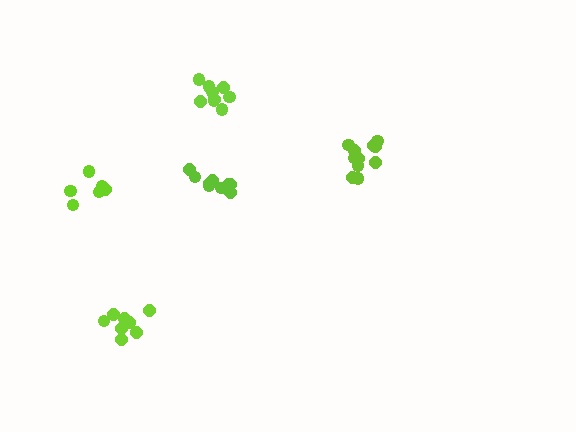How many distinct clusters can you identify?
There are 5 distinct clusters.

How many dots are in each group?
Group 1: 9 dots, Group 2: 8 dots, Group 3: 11 dots, Group 4: 9 dots, Group 5: 7 dots (44 total).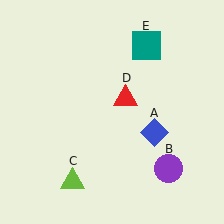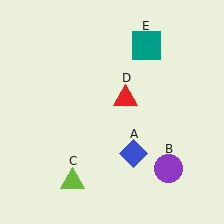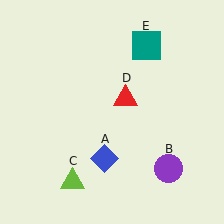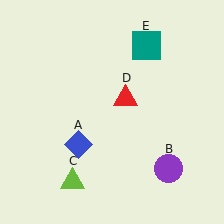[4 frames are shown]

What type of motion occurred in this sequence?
The blue diamond (object A) rotated clockwise around the center of the scene.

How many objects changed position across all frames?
1 object changed position: blue diamond (object A).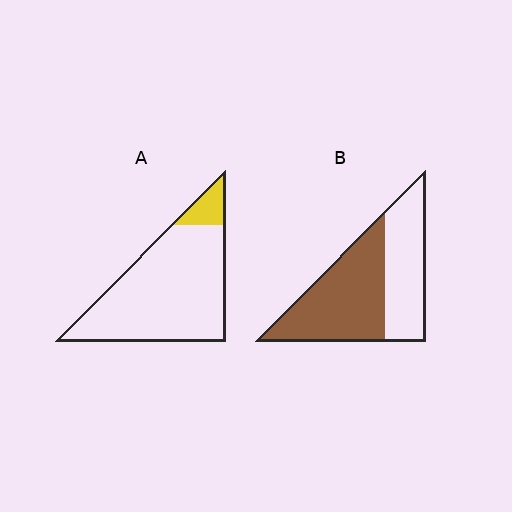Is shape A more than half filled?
No.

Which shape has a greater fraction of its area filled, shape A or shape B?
Shape B.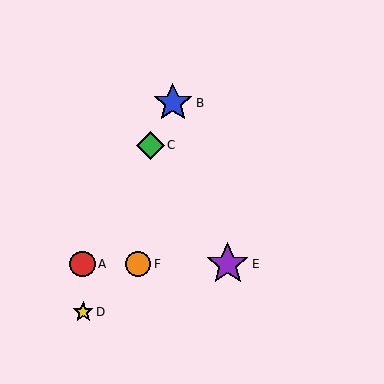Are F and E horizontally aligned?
Yes, both are at y≈264.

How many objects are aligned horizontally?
3 objects (A, E, F) are aligned horizontally.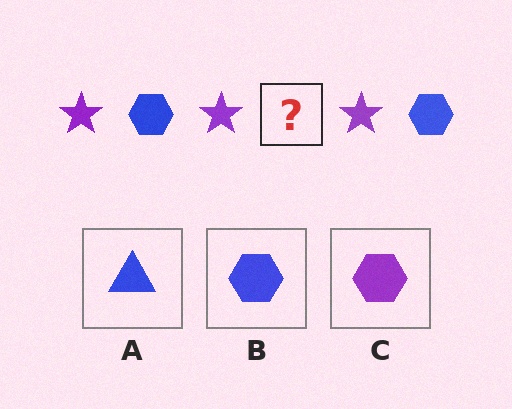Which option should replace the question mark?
Option B.